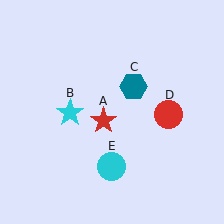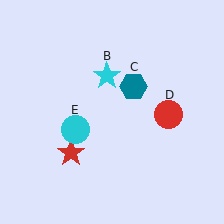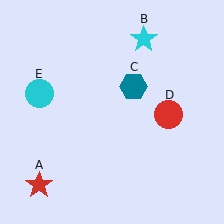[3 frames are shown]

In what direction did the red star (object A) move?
The red star (object A) moved down and to the left.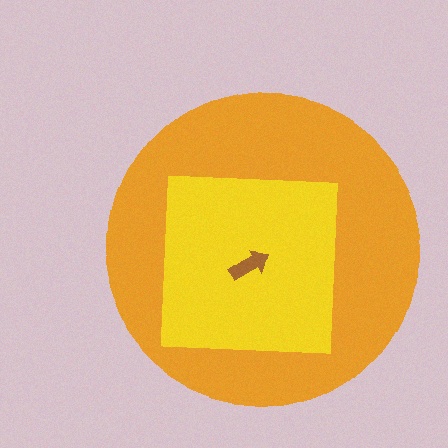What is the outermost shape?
The orange circle.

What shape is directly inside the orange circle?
The yellow square.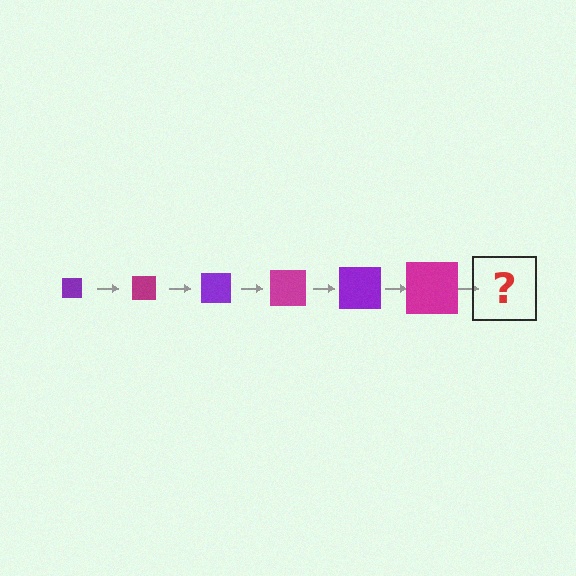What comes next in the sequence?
The next element should be a purple square, larger than the previous one.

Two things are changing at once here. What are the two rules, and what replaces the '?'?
The two rules are that the square grows larger each step and the color cycles through purple and magenta. The '?' should be a purple square, larger than the previous one.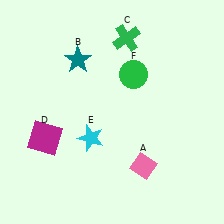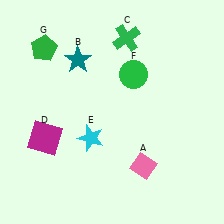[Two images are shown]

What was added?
A green pentagon (G) was added in Image 2.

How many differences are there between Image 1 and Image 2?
There is 1 difference between the two images.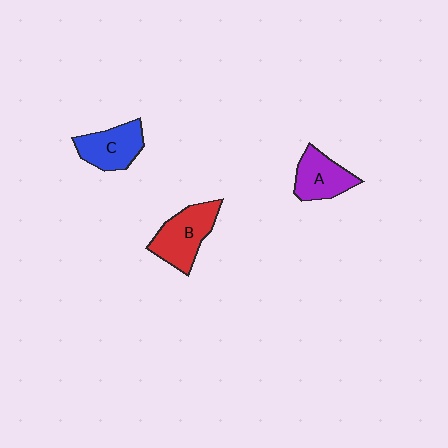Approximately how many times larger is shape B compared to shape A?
Approximately 1.3 times.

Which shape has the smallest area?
Shape A (purple).